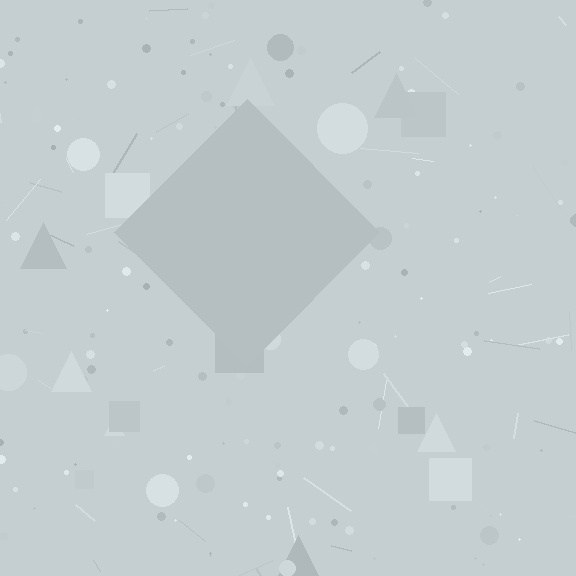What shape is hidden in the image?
A diamond is hidden in the image.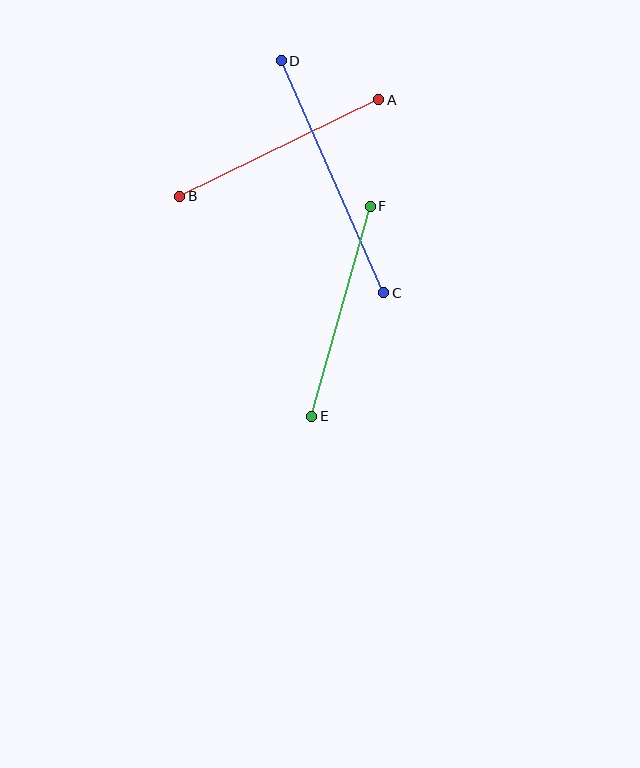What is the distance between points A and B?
The distance is approximately 221 pixels.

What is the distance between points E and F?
The distance is approximately 218 pixels.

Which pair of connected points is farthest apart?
Points C and D are farthest apart.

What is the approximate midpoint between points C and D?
The midpoint is at approximately (333, 177) pixels.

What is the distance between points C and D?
The distance is approximately 254 pixels.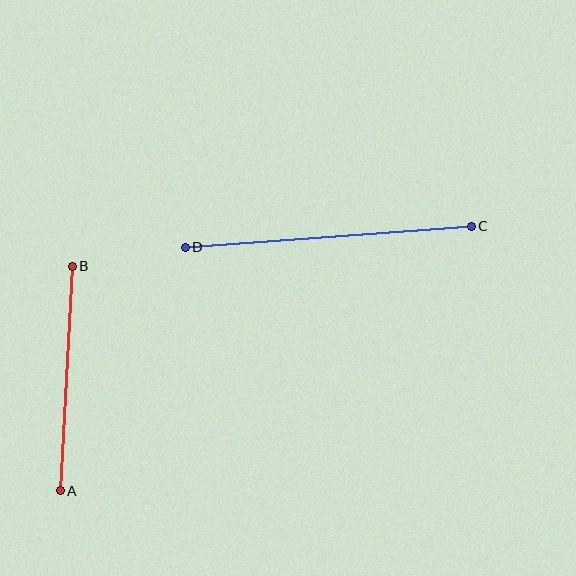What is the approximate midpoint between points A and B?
The midpoint is at approximately (66, 379) pixels.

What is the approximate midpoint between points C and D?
The midpoint is at approximately (328, 237) pixels.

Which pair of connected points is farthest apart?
Points C and D are farthest apart.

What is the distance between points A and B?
The distance is approximately 225 pixels.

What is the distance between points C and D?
The distance is approximately 287 pixels.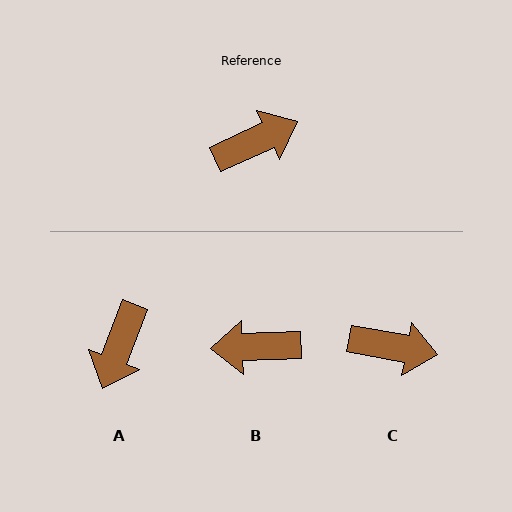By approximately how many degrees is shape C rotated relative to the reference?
Approximately 35 degrees clockwise.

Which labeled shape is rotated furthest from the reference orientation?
B, about 157 degrees away.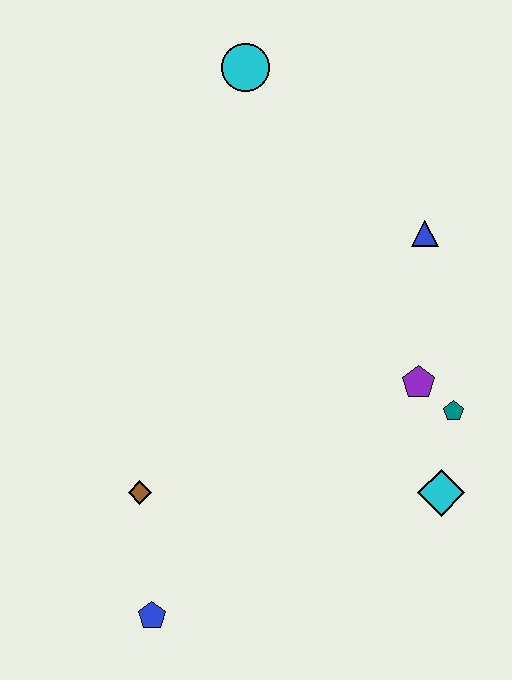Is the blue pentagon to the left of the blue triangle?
Yes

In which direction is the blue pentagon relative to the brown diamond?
The blue pentagon is below the brown diamond.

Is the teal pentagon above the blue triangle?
No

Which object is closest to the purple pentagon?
The teal pentagon is closest to the purple pentagon.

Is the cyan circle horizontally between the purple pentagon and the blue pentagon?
Yes